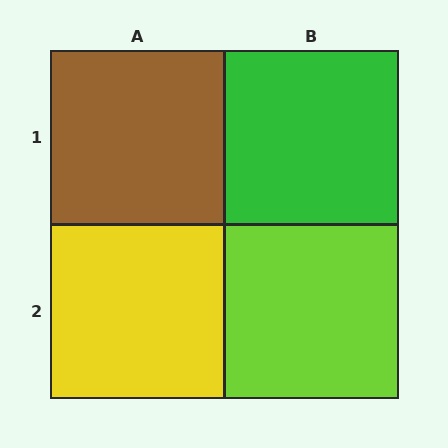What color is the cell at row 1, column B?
Green.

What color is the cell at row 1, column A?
Brown.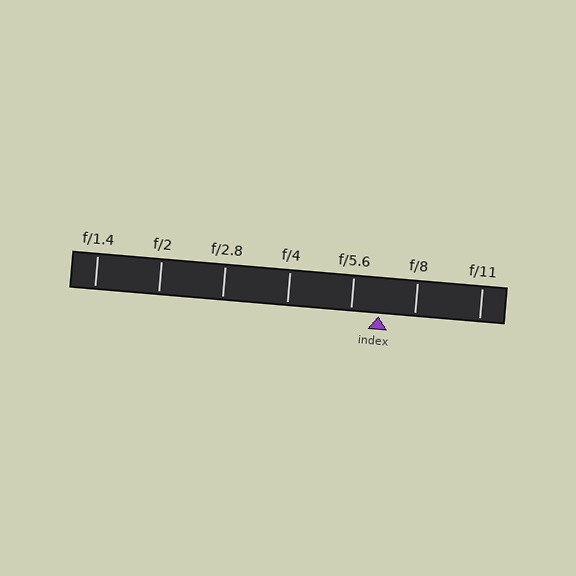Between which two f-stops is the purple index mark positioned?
The index mark is between f/5.6 and f/8.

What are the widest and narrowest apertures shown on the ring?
The widest aperture shown is f/1.4 and the narrowest is f/11.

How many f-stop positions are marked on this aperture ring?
There are 7 f-stop positions marked.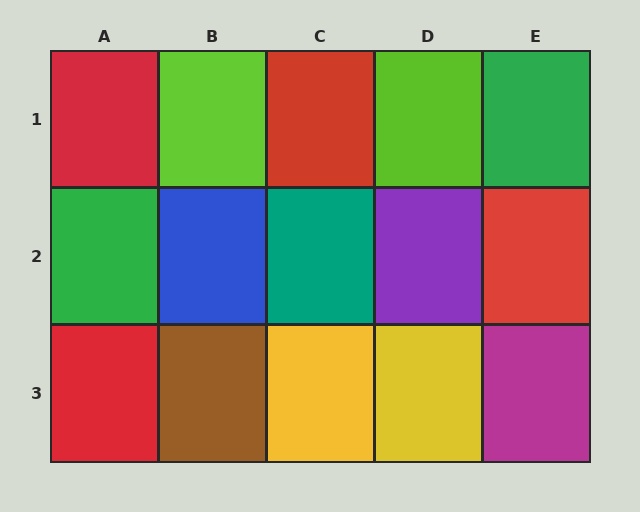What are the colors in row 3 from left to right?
Red, brown, yellow, yellow, magenta.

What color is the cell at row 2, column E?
Red.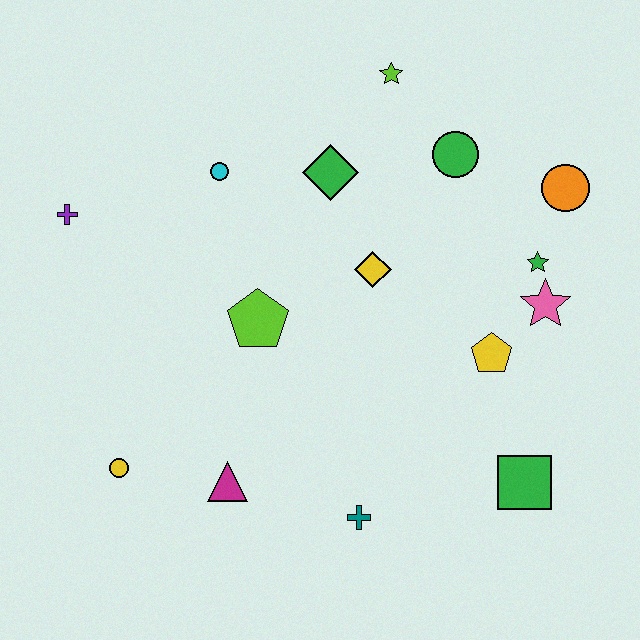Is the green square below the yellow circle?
Yes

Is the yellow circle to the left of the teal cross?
Yes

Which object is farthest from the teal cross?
The lime star is farthest from the teal cross.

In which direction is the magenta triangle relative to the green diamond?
The magenta triangle is below the green diamond.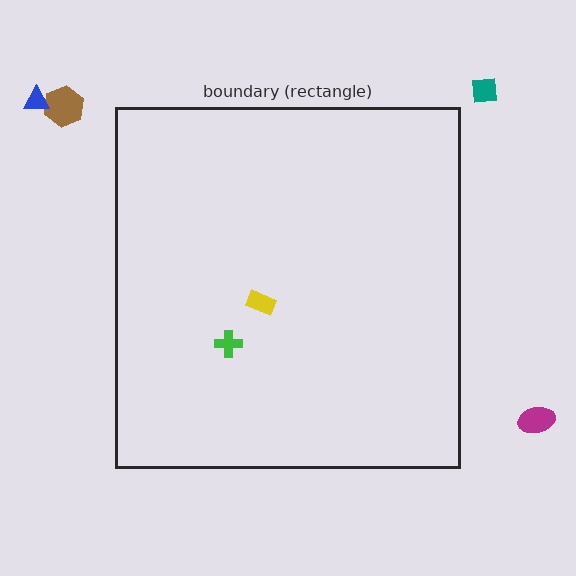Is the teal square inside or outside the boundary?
Outside.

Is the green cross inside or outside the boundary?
Inside.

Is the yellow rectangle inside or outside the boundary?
Inside.